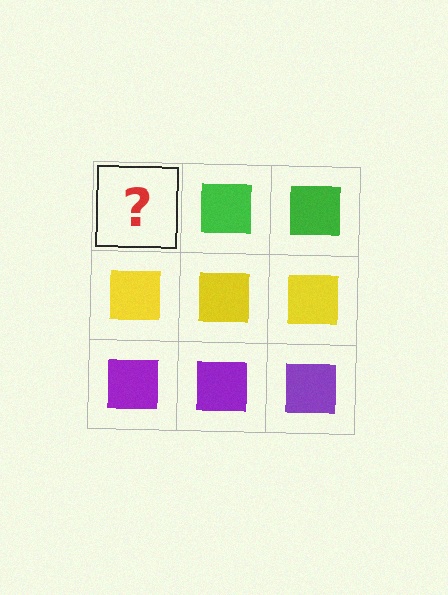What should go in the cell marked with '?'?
The missing cell should contain a green square.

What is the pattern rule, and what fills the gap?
The rule is that each row has a consistent color. The gap should be filled with a green square.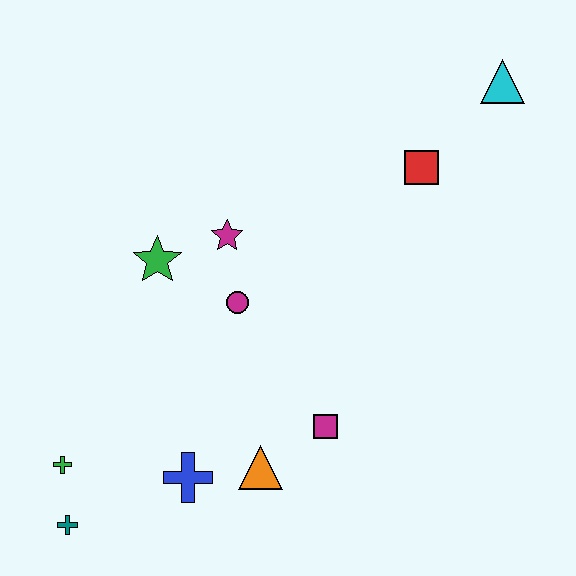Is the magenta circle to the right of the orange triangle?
No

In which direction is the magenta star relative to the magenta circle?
The magenta star is above the magenta circle.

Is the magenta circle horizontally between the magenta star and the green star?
No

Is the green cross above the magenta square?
No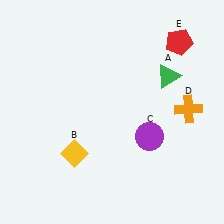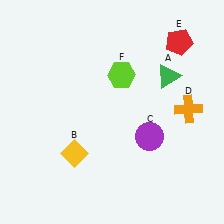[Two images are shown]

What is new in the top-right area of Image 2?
A lime hexagon (F) was added in the top-right area of Image 2.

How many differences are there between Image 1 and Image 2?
There is 1 difference between the two images.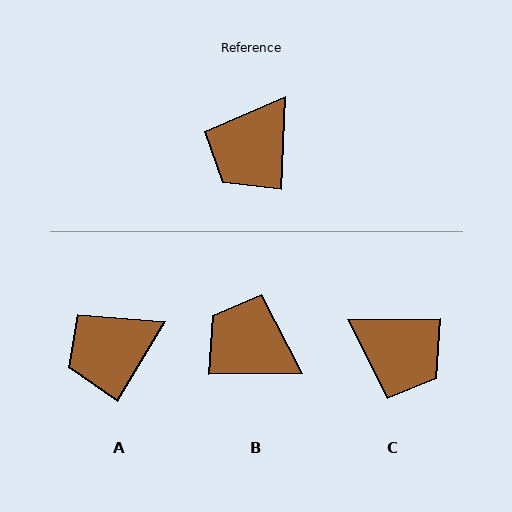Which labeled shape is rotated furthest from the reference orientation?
C, about 93 degrees away.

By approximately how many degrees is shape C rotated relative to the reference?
Approximately 93 degrees counter-clockwise.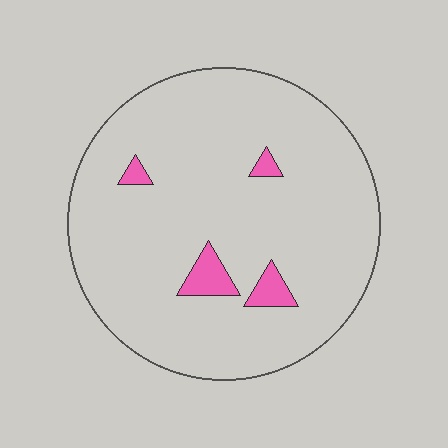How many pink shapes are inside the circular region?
4.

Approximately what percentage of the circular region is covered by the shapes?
Approximately 5%.